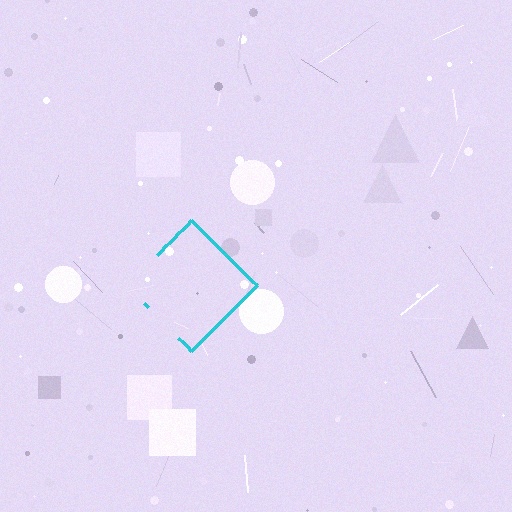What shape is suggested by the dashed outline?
The dashed outline suggests a diamond.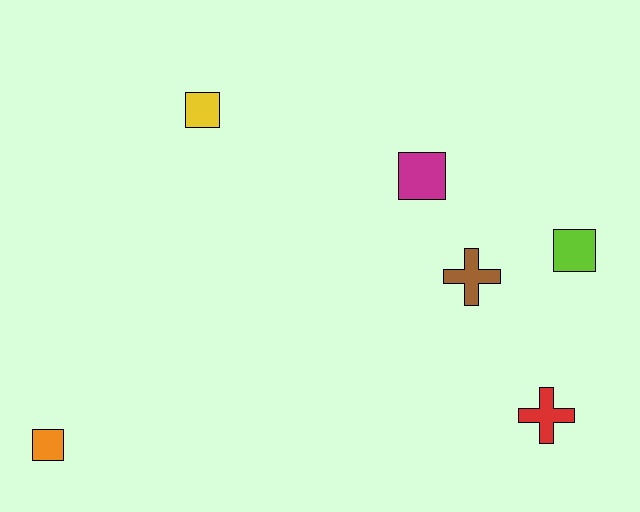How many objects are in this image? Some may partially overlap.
There are 6 objects.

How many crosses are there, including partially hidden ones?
There are 2 crosses.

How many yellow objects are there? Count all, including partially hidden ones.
There is 1 yellow object.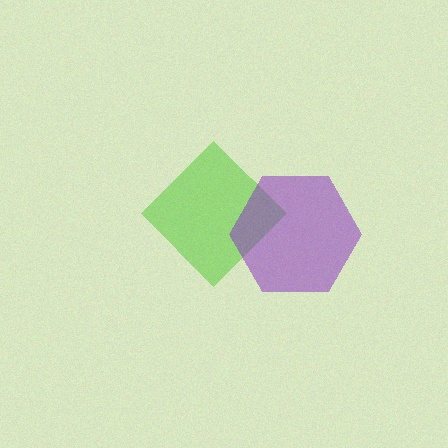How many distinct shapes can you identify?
There are 2 distinct shapes: a lime diamond, a purple hexagon.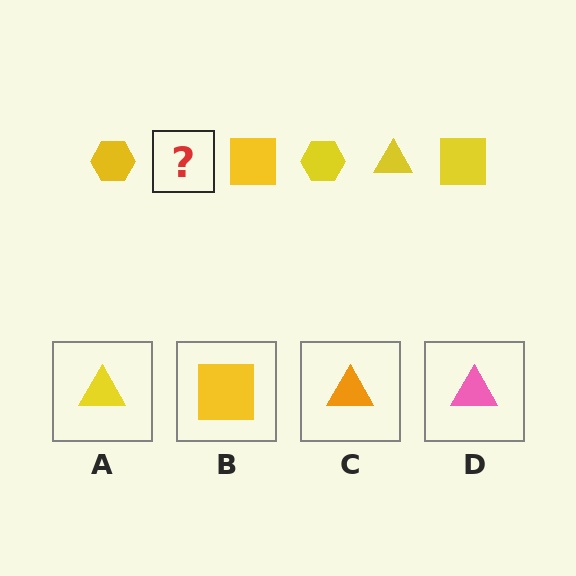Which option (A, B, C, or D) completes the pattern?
A.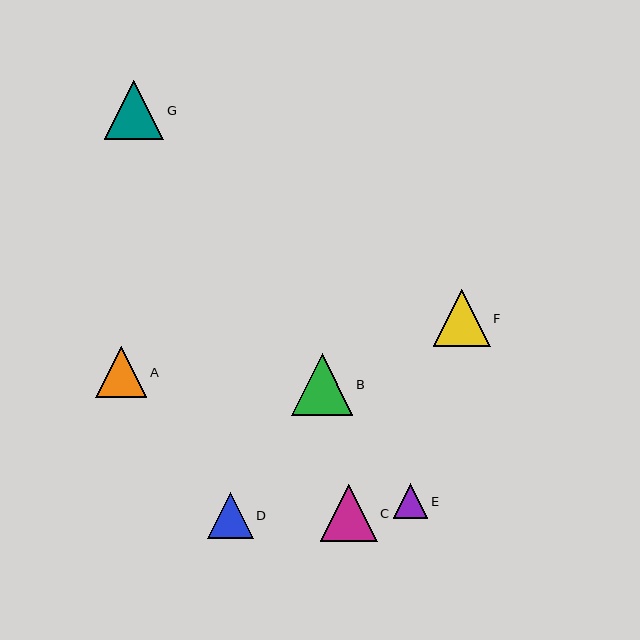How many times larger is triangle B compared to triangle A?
Triangle B is approximately 1.2 times the size of triangle A.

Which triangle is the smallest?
Triangle E is the smallest with a size of approximately 34 pixels.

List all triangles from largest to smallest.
From largest to smallest: B, G, C, F, A, D, E.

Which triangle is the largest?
Triangle B is the largest with a size of approximately 62 pixels.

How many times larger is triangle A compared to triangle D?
Triangle A is approximately 1.1 times the size of triangle D.